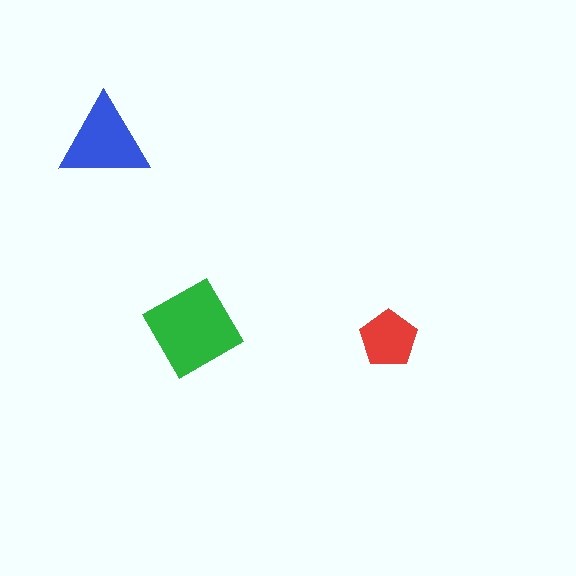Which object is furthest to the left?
The blue triangle is leftmost.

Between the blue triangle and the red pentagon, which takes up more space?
The blue triangle.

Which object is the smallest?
The red pentagon.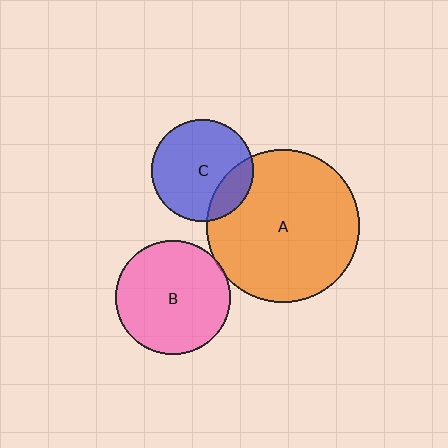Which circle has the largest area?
Circle A (orange).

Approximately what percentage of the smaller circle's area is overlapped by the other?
Approximately 5%.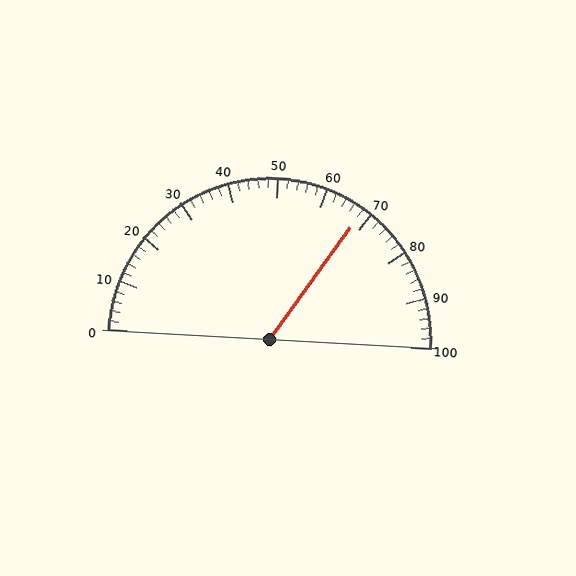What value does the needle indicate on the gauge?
The needle indicates approximately 68.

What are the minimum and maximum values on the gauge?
The gauge ranges from 0 to 100.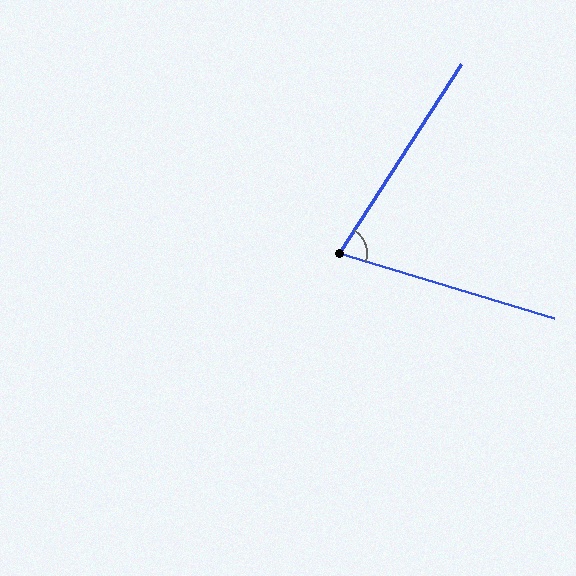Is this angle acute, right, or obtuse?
It is acute.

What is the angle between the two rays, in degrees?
Approximately 74 degrees.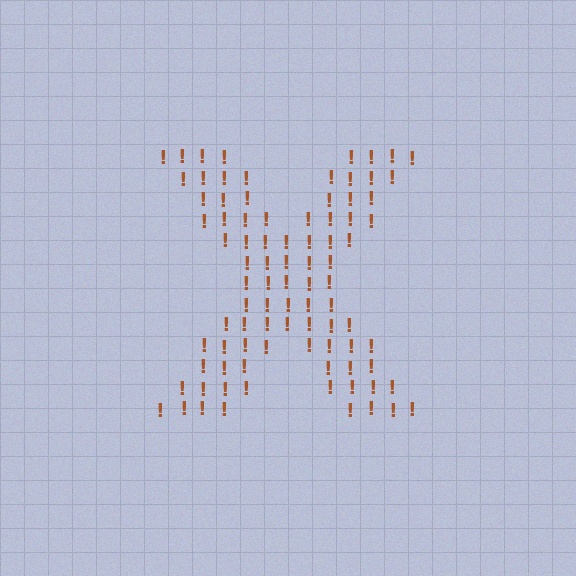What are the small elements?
The small elements are exclamation marks.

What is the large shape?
The large shape is the letter X.